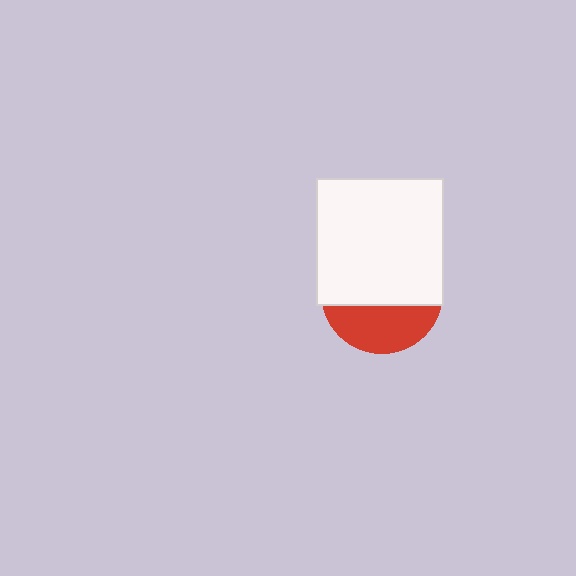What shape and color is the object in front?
The object in front is a white square.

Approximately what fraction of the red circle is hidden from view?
Roughly 63% of the red circle is hidden behind the white square.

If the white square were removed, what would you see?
You would see the complete red circle.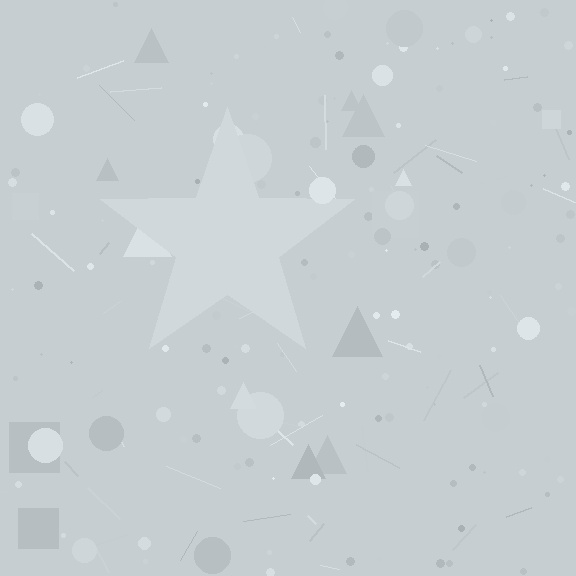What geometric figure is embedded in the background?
A star is embedded in the background.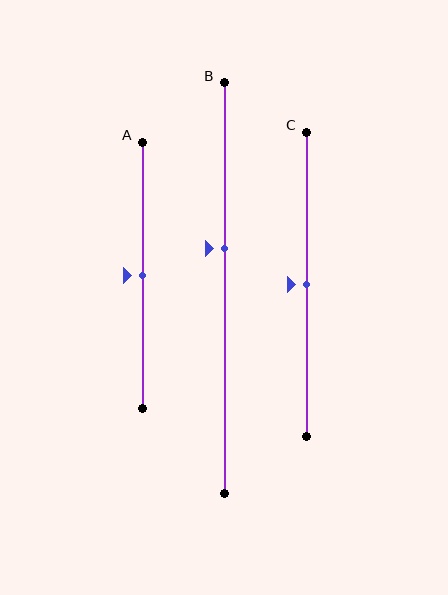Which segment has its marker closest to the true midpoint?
Segment A has its marker closest to the true midpoint.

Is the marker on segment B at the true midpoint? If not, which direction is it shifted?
No, the marker on segment B is shifted upward by about 10% of the segment length.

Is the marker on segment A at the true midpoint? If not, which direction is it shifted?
Yes, the marker on segment A is at the true midpoint.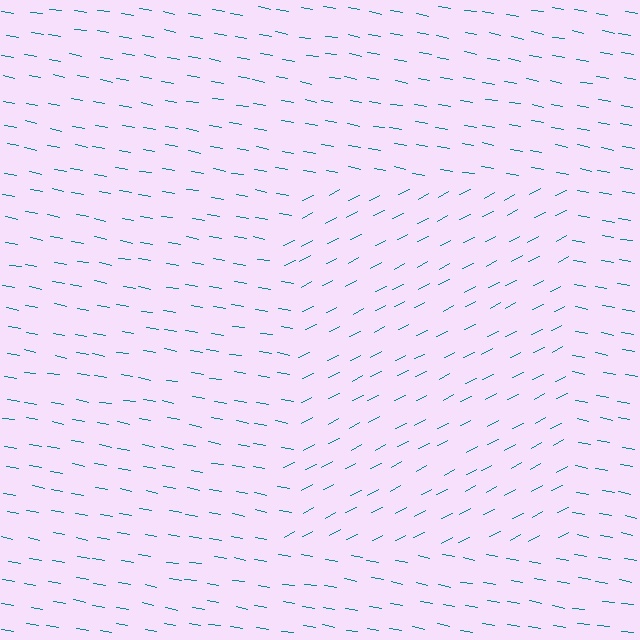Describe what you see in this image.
The image is filled with small teal line segments. A rectangle region in the image has lines oriented differently from the surrounding lines, creating a visible texture boundary.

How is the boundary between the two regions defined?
The boundary is defined purely by a change in line orientation (approximately 37 degrees difference). All lines are the same color and thickness.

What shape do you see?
I see a rectangle.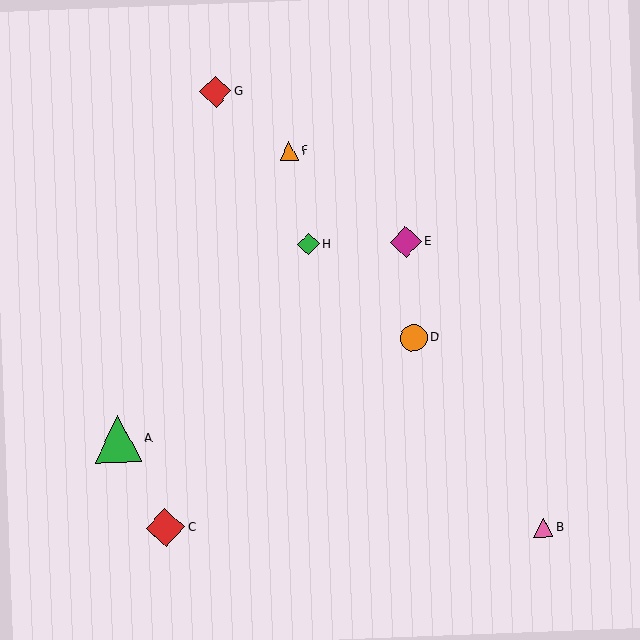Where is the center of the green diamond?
The center of the green diamond is at (308, 244).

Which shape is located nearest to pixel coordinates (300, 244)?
The green diamond (labeled H) at (308, 244) is nearest to that location.